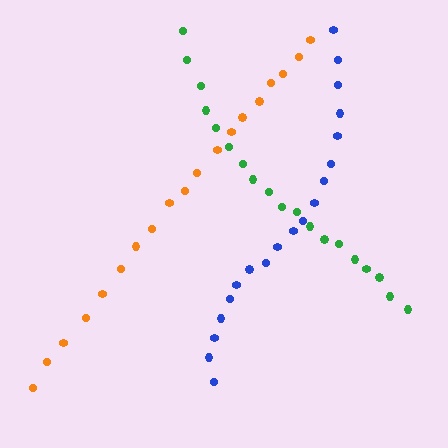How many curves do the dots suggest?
There are 3 distinct paths.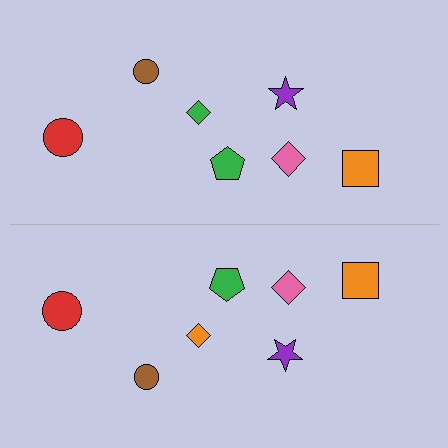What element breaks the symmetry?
The orange diamond on the bottom side breaks the symmetry — its mirror counterpart is green.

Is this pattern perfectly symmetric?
No, the pattern is not perfectly symmetric. The orange diamond on the bottom side breaks the symmetry — its mirror counterpart is green.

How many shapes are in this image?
There are 14 shapes in this image.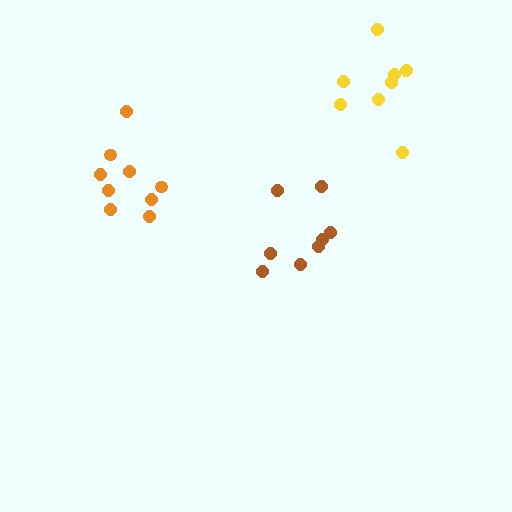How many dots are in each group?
Group 1: 8 dots, Group 2: 9 dots, Group 3: 8 dots (25 total).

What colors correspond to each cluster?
The clusters are colored: brown, orange, yellow.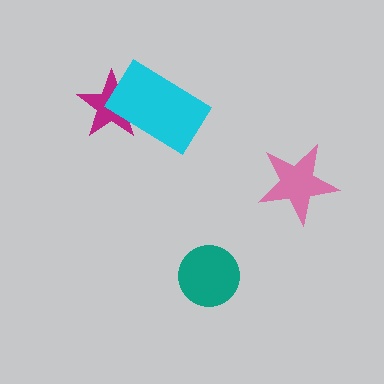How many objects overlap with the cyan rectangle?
1 object overlaps with the cyan rectangle.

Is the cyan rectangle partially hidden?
No, no other shape covers it.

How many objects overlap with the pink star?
0 objects overlap with the pink star.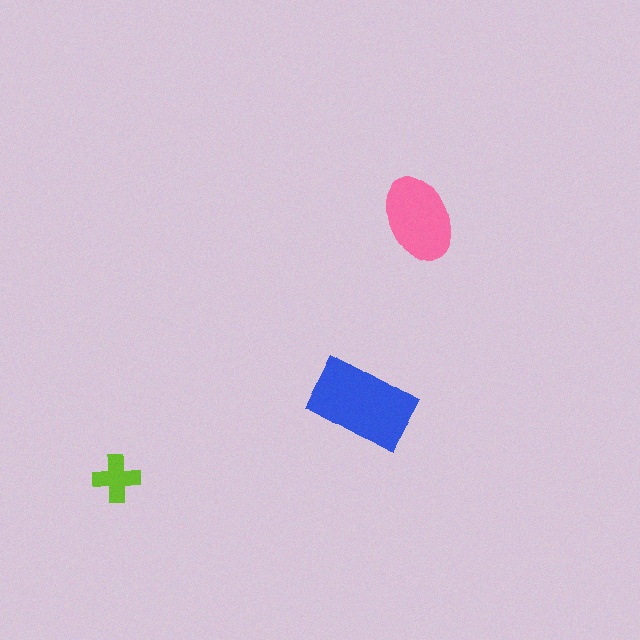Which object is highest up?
The pink ellipse is topmost.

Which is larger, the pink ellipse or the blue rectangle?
The blue rectangle.